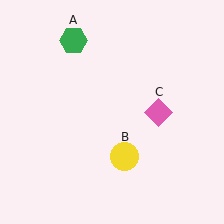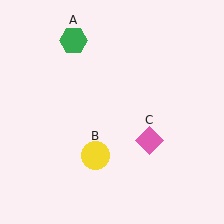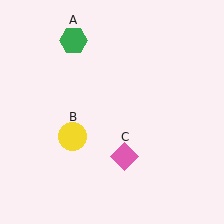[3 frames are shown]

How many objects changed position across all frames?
2 objects changed position: yellow circle (object B), pink diamond (object C).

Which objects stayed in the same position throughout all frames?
Green hexagon (object A) remained stationary.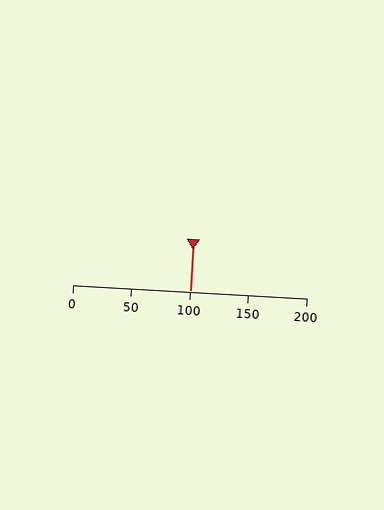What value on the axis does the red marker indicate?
The marker indicates approximately 100.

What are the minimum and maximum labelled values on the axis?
The axis runs from 0 to 200.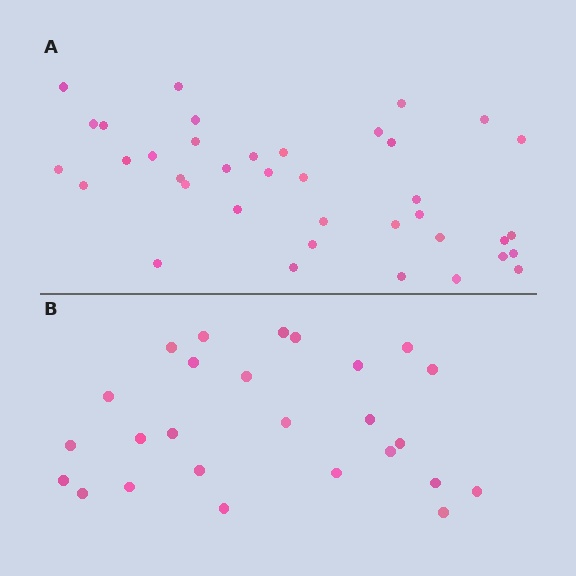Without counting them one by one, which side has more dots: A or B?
Region A (the top region) has more dots.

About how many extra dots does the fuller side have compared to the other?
Region A has roughly 12 or so more dots than region B.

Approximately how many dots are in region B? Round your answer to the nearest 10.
About 30 dots. (The exact count is 26, which rounds to 30.)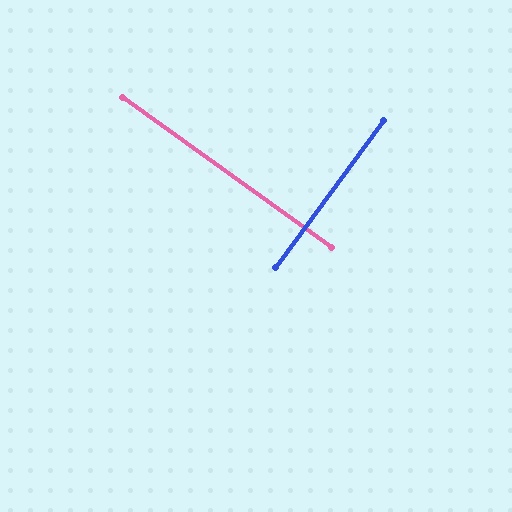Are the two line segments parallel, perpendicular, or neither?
Perpendicular — they meet at approximately 89°.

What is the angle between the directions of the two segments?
Approximately 89 degrees.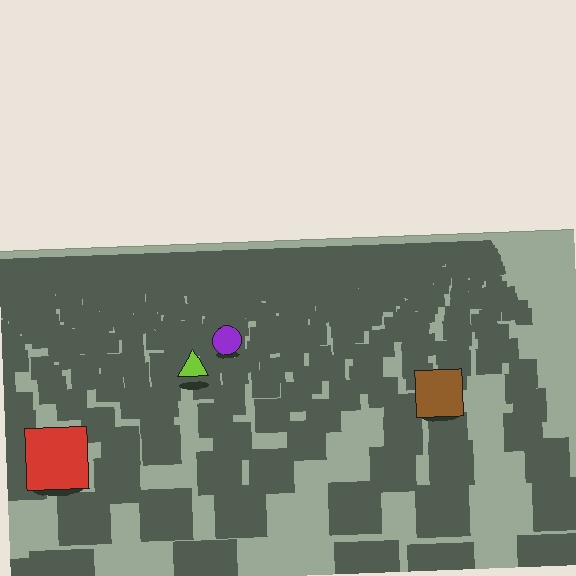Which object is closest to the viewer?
The red square is closest. The texture marks near it are larger and more spread out.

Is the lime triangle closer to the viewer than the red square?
No. The red square is closer — you can tell from the texture gradient: the ground texture is coarser near it.